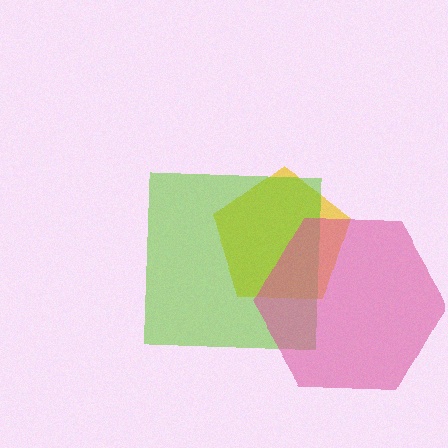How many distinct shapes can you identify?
There are 3 distinct shapes: a yellow pentagon, a lime square, a pink hexagon.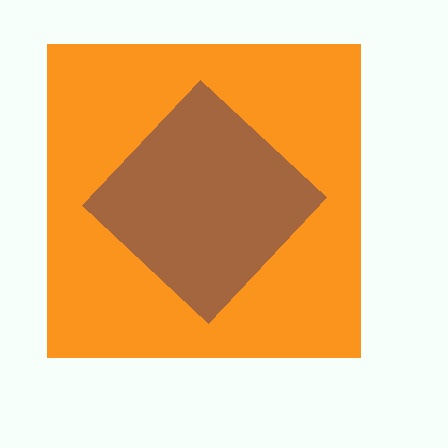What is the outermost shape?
The orange square.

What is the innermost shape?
The brown diamond.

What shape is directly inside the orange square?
The brown diamond.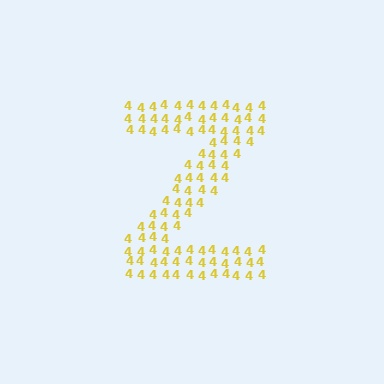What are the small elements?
The small elements are digit 4's.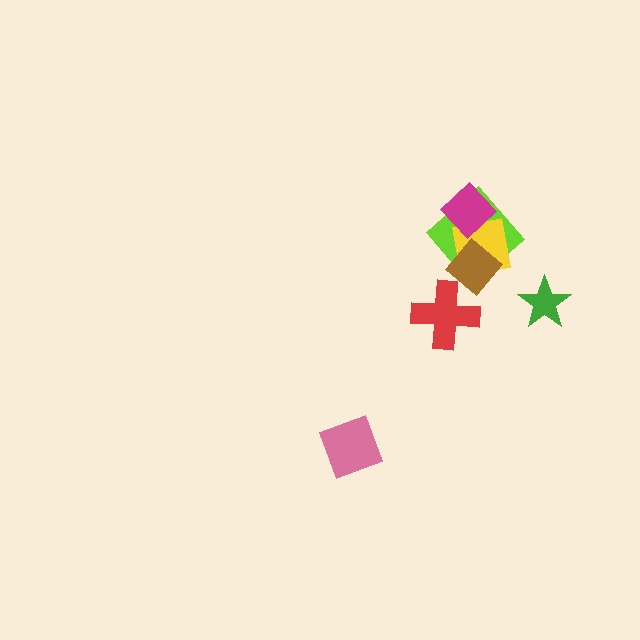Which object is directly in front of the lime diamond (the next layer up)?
The yellow square is directly in front of the lime diamond.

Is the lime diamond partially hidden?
Yes, it is partially covered by another shape.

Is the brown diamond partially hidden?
Yes, it is partially covered by another shape.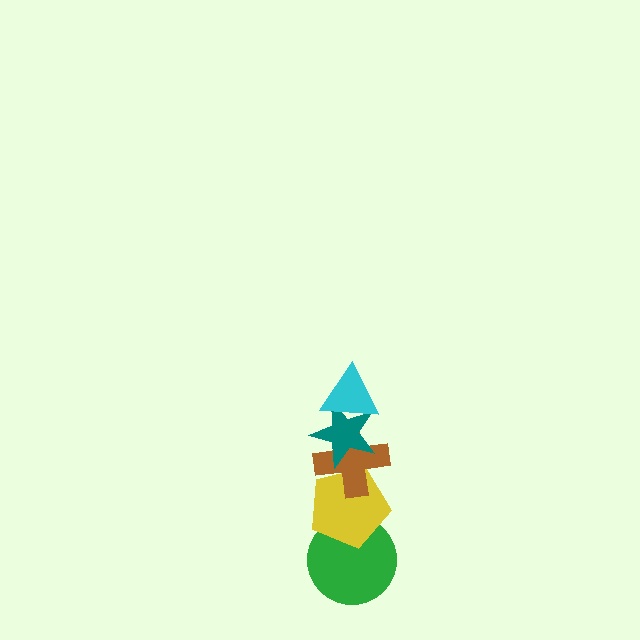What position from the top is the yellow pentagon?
The yellow pentagon is 4th from the top.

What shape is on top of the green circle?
The yellow pentagon is on top of the green circle.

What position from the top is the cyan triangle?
The cyan triangle is 1st from the top.